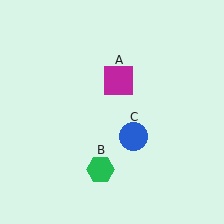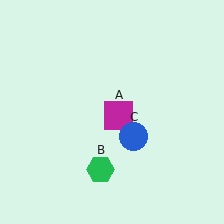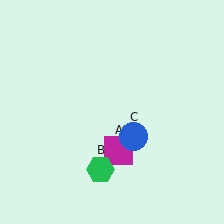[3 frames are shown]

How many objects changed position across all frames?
1 object changed position: magenta square (object A).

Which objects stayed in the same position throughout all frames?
Green hexagon (object B) and blue circle (object C) remained stationary.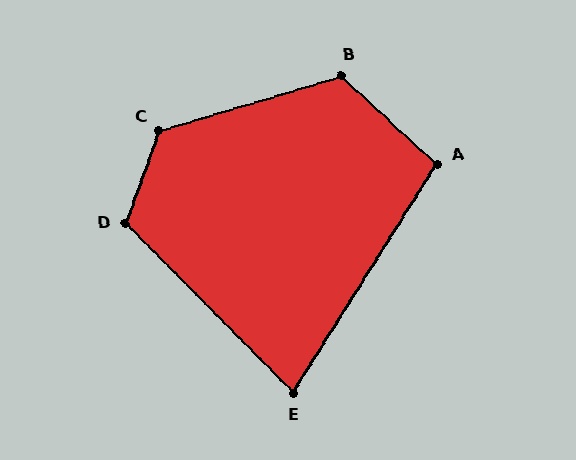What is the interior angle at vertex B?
Approximately 121 degrees (obtuse).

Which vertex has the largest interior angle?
C, at approximately 127 degrees.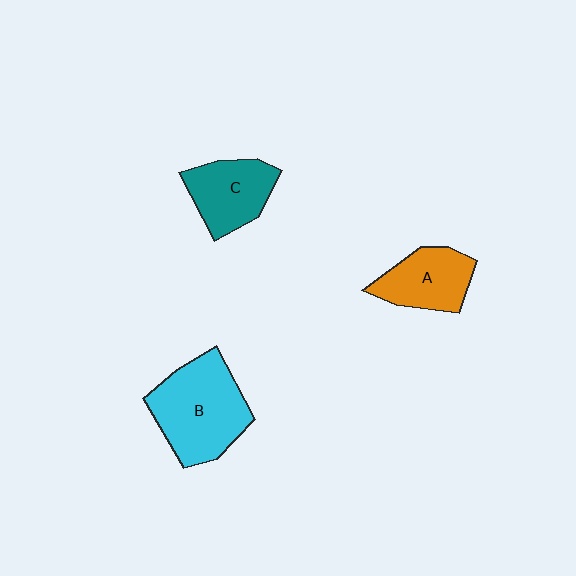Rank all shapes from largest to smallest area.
From largest to smallest: B (cyan), C (teal), A (orange).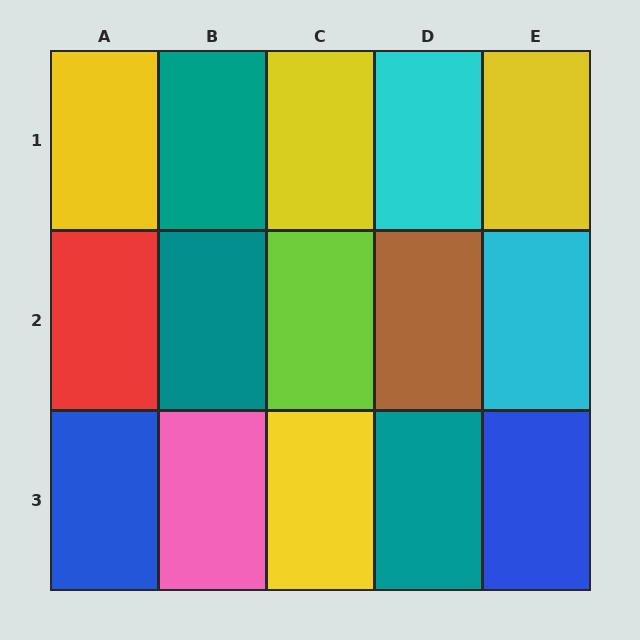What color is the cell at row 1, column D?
Cyan.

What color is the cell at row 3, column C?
Yellow.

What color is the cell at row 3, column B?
Pink.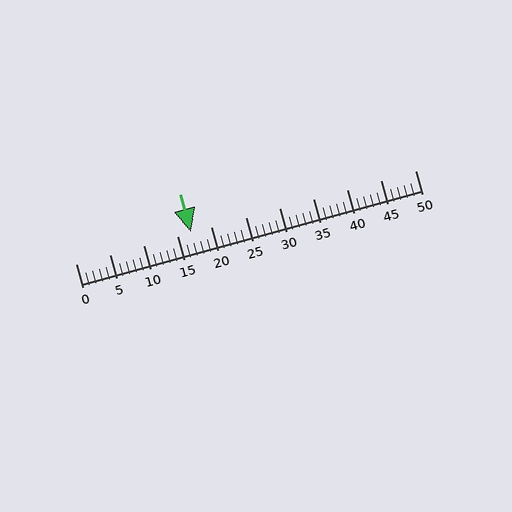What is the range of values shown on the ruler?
The ruler shows values from 0 to 50.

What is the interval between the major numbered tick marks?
The major tick marks are spaced 5 units apart.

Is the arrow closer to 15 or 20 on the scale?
The arrow is closer to 15.